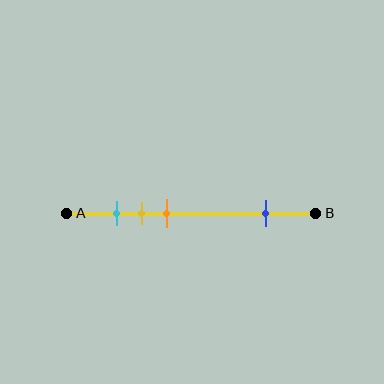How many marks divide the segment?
There are 4 marks dividing the segment.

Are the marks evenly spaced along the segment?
No, the marks are not evenly spaced.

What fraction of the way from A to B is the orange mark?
The orange mark is approximately 40% (0.4) of the way from A to B.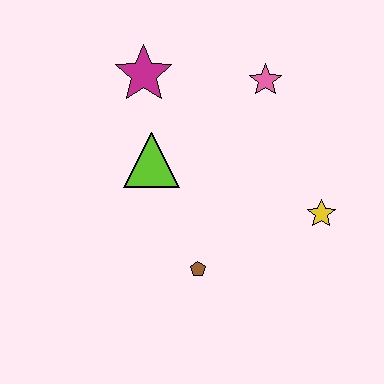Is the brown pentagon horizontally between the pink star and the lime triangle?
Yes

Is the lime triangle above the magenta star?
No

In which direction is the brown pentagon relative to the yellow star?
The brown pentagon is to the left of the yellow star.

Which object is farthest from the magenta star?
The yellow star is farthest from the magenta star.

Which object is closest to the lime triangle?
The magenta star is closest to the lime triangle.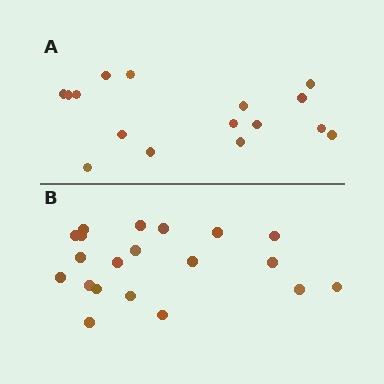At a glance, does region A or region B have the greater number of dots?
Region B (the bottom region) has more dots.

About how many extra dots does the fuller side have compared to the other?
Region B has about 4 more dots than region A.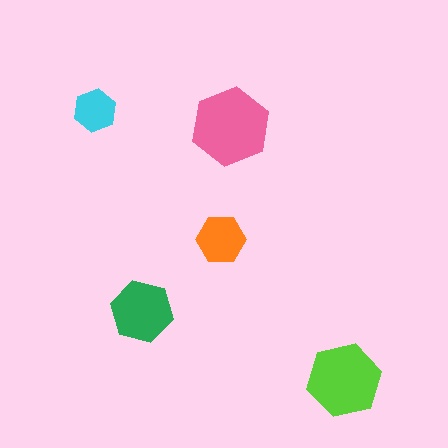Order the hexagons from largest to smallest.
the pink one, the lime one, the green one, the orange one, the cyan one.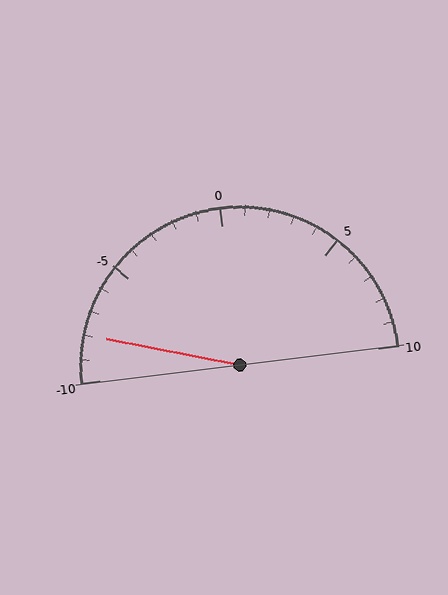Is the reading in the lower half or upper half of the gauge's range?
The reading is in the lower half of the range (-10 to 10).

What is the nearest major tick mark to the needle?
The nearest major tick mark is -10.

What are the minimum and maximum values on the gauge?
The gauge ranges from -10 to 10.